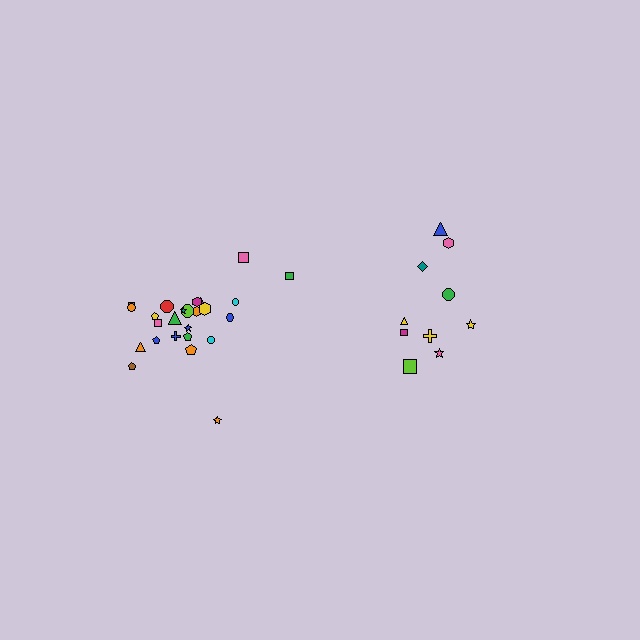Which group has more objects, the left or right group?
The left group.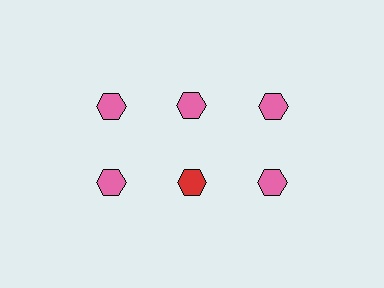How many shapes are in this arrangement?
There are 6 shapes arranged in a grid pattern.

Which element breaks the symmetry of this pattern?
The red hexagon in the second row, second from left column breaks the symmetry. All other shapes are pink hexagons.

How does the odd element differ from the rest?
It has a different color: red instead of pink.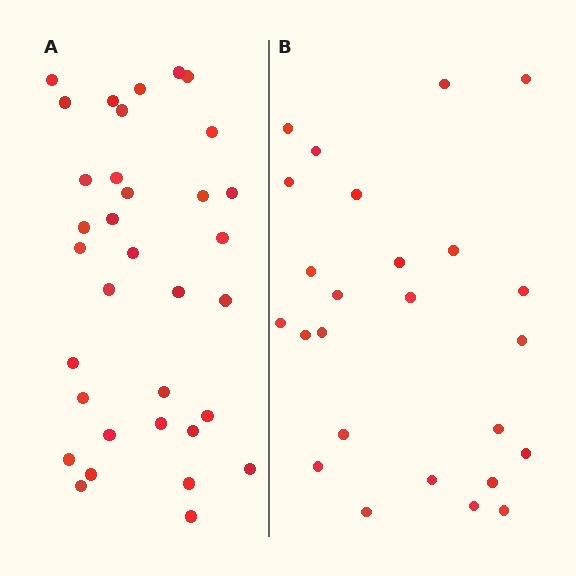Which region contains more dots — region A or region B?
Region A (the left region) has more dots.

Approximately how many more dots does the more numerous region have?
Region A has roughly 8 or so more dots than region B.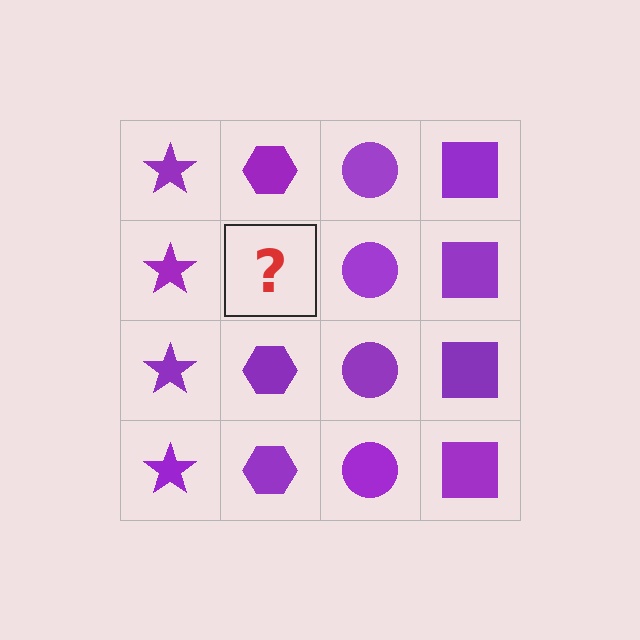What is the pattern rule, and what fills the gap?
The rule is that each column has a consistent shape. The gap should be filled with a purple hexagon.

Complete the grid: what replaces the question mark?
The question mark should be replaced with a purple hexagon.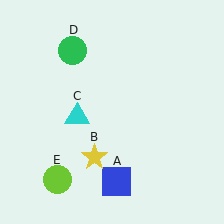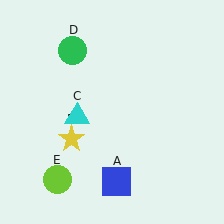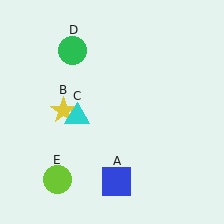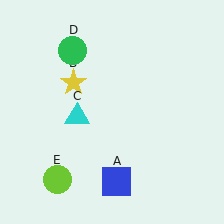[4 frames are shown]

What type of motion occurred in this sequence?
The yellow star (object B) rotated clockwise around the center of the scene.